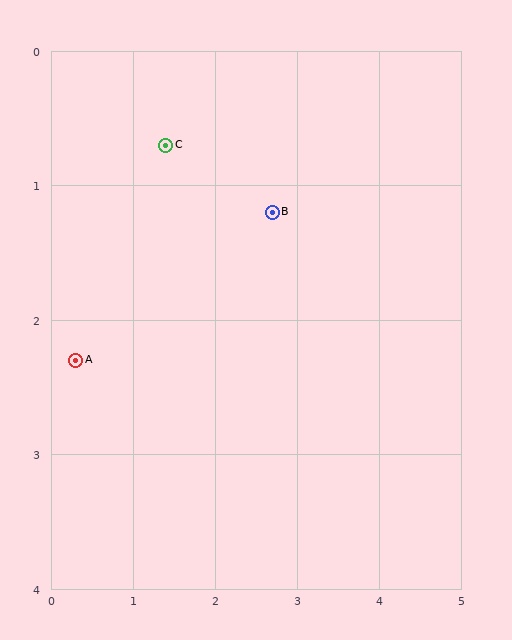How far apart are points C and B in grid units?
Points C and B are about 1.4 grid units apart.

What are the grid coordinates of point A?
Point A is at approximately (0.3, 2.3).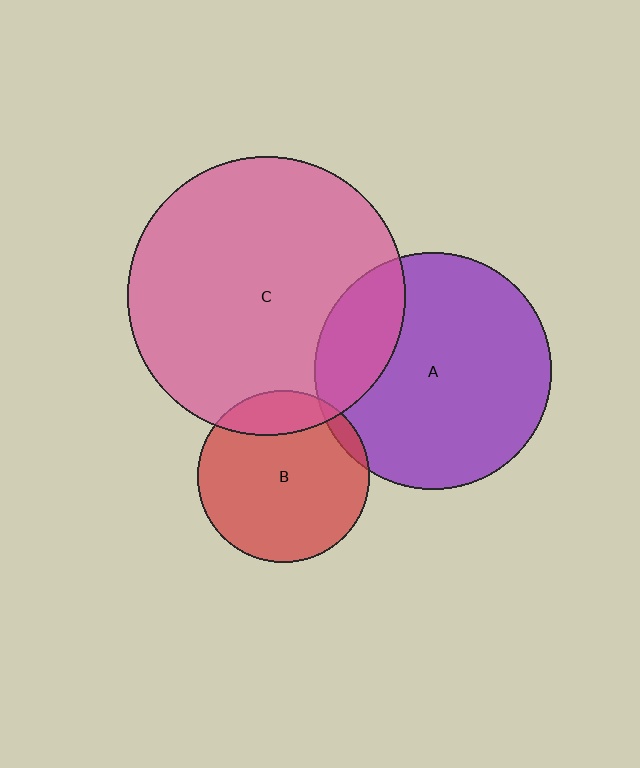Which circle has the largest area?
Circle C (pink).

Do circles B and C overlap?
Yes.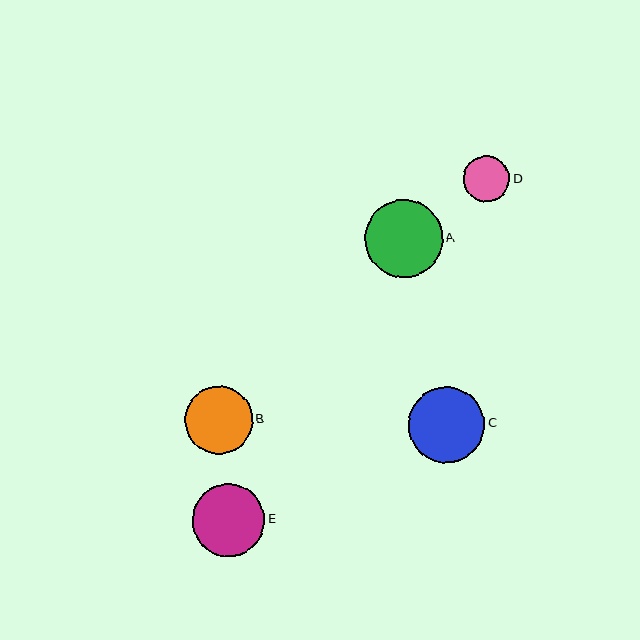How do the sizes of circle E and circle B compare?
Circle E and circle B are approximately the same size.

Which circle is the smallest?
Circle D is the smallest with a size of approximately 46 pixels.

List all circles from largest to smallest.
From largest to smallest: A, C, E, B, D.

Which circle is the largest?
Circle A is the largest with a size of approximately 78 pixels.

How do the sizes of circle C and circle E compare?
Circle C and circle E are approximately the same size.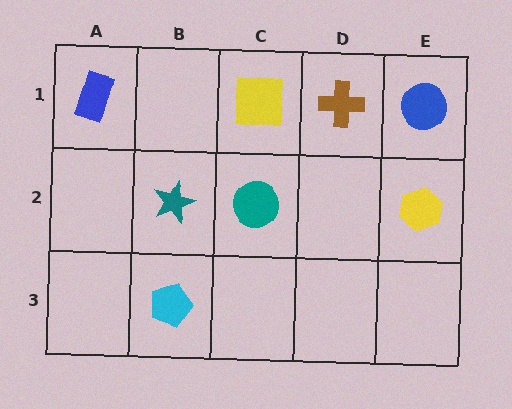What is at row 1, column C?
A yellow square.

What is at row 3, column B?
A cyan pentagon.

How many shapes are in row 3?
1 shape.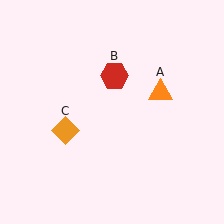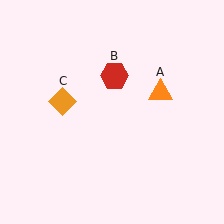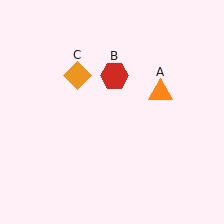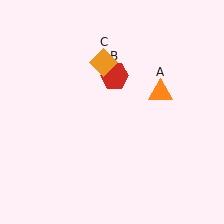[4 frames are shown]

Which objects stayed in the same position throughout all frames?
Orange triangle (object A) and red hexagon (object B) remained stationary.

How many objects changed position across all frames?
1 object changed position: orange diamond (object C).